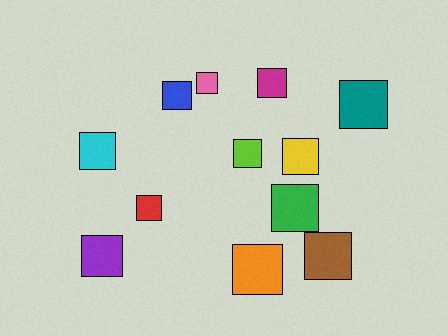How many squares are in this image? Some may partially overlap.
There are 12 squares.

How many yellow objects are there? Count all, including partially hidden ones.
There is 1 yellow object.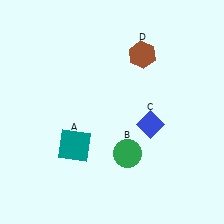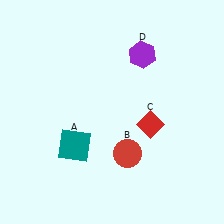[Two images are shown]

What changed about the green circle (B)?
In Image 1, B is green. In Image 2, it changed to red.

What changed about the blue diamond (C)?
In Image 1, C is blue. In Image 2, it changed to red.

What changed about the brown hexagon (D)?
In Image 1, D is brown. In Image 2, it changed to purple.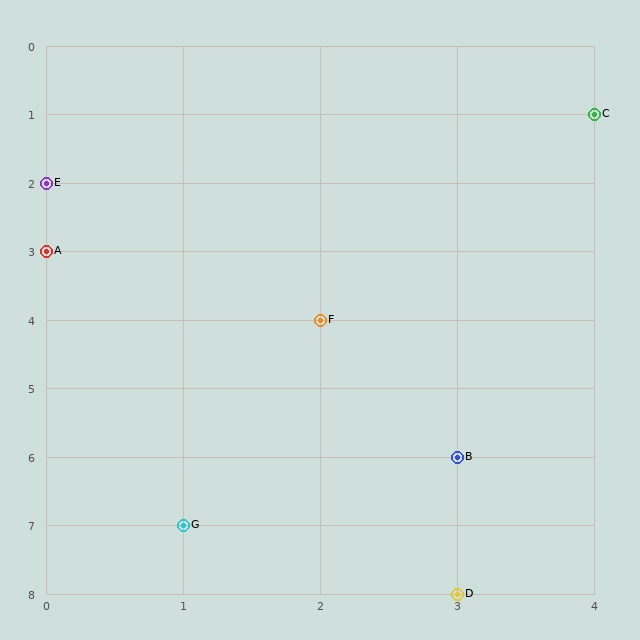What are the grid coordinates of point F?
Point F is at grid coordinates (2, 4).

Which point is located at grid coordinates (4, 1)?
Point C is at (4, 1).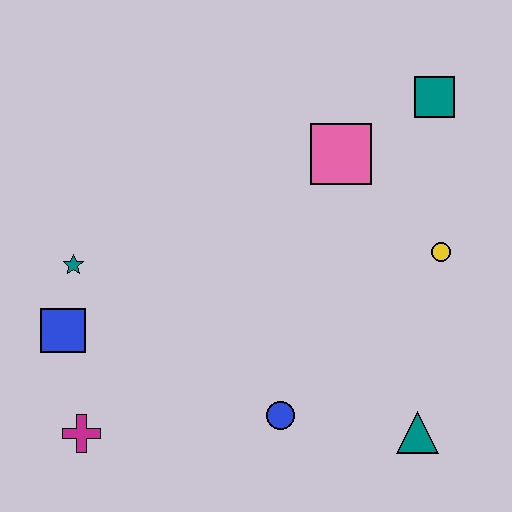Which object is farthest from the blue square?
The teal square is farthest from the blue square.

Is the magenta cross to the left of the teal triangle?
Yes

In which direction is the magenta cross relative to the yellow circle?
The magenta cross is to the left of the yellow circle.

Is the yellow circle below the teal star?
No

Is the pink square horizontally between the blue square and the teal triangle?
Yes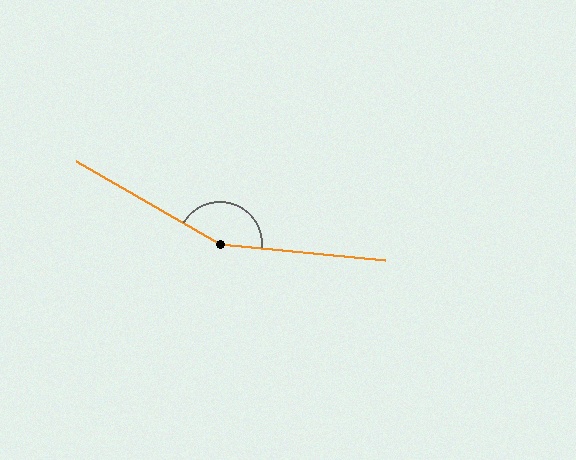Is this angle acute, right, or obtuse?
It is obtuse.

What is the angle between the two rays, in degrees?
Approximately 156 degrees.